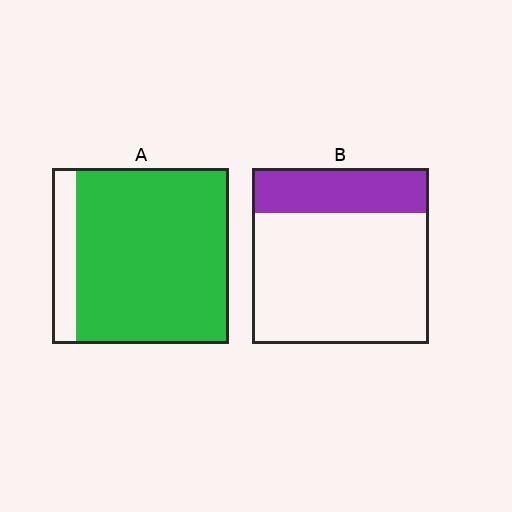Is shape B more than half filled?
No.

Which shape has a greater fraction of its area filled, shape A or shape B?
Shape A.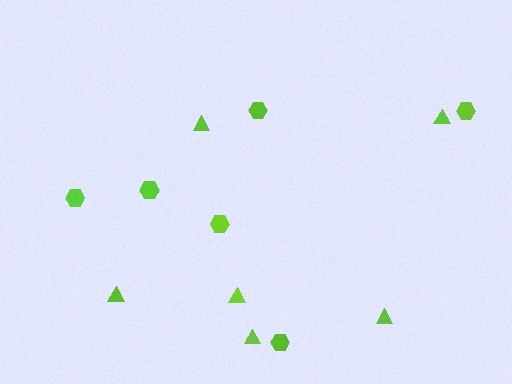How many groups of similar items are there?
There are 2 groups: one group of hexagons (6) and one group of triangles (6).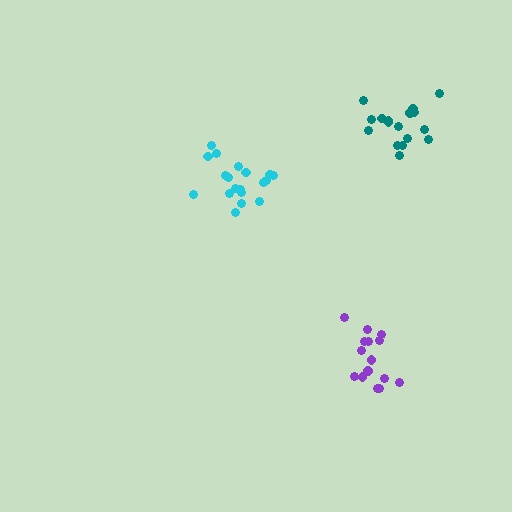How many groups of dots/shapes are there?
There are 3 groups.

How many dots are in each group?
Group 1: 17 dots, Group 2: 15 dots, Group 3: 19 dots (51 total).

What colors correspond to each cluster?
The clusters are colored: teal, purple, cyan.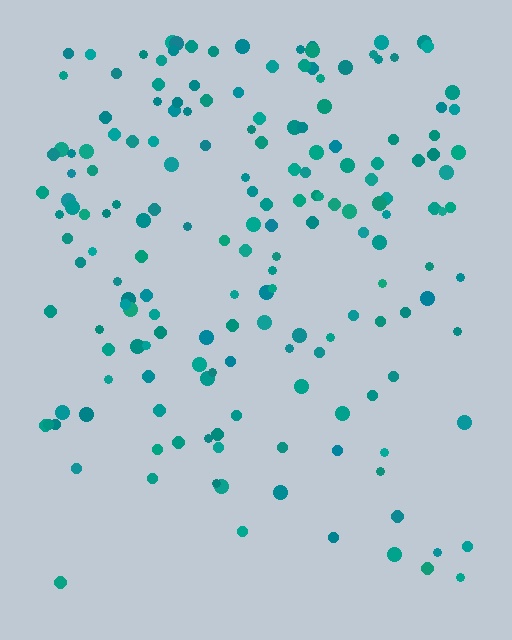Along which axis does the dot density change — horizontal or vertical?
Vertical.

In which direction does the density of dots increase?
From bottom to top, with the top side densest.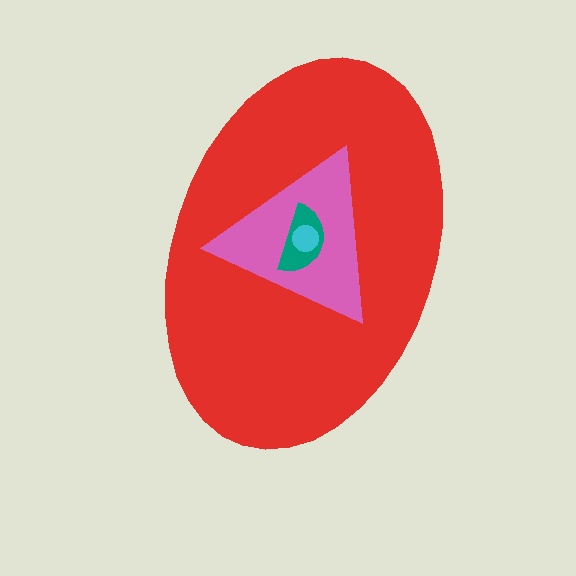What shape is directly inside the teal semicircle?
The cyan circle.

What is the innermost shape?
The cyan circle.